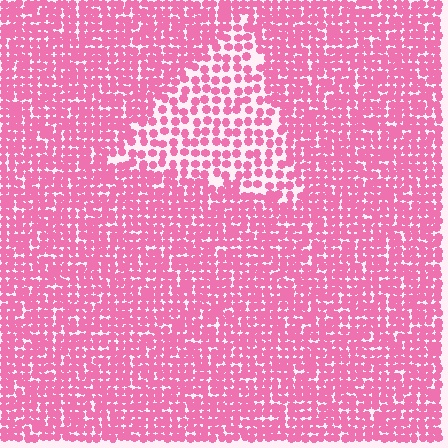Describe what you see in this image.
The image contains small pink elements arranged at two different densities. A triangle-shaped region is visible where the elements are less densely packed than the surrounding area.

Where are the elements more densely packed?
The elements are more densely packed outside the triangle boundary.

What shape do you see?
I see a triangle.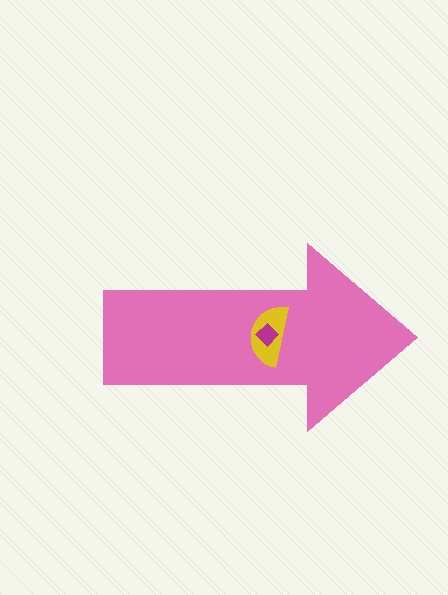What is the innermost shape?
The magenta diamond.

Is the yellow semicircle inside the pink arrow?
Yes.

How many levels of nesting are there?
3.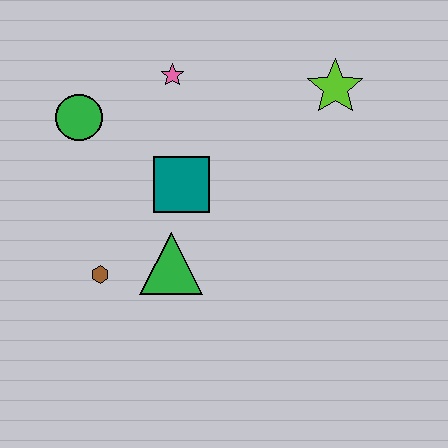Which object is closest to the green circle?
The pink star is closest to the green circle.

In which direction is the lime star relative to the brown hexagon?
The lime star is to the right of the brown hexagon.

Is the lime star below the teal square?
No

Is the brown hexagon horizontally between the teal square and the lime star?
No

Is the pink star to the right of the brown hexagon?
Yes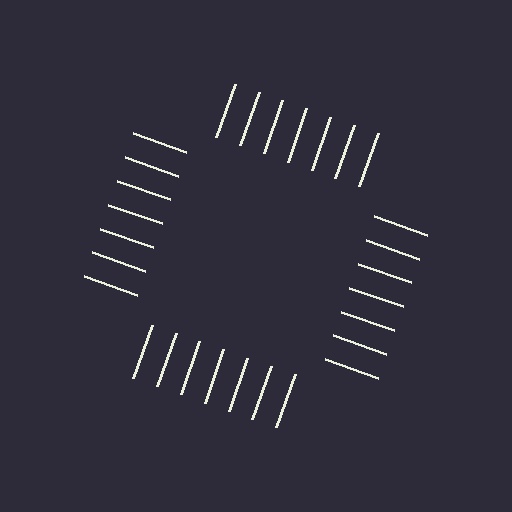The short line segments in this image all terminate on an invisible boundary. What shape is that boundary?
An illusory square — the line segments terminate on its edges but no continuous stroke is drawn.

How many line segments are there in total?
28 — 7 along each of the 4 edges.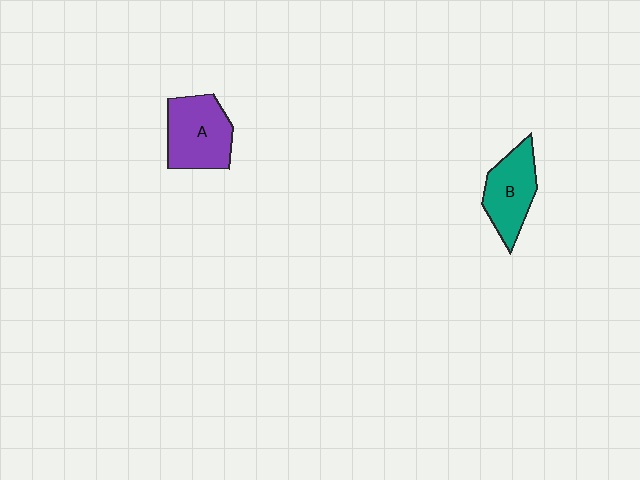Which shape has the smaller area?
Shape B (teal).